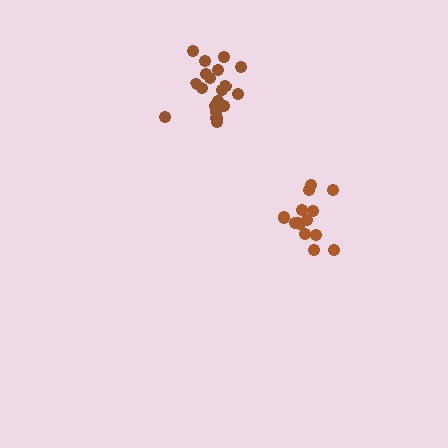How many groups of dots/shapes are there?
There are 2 groups.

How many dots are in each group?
Group 1: 14 dots, Group 2: 19 dots (33 total).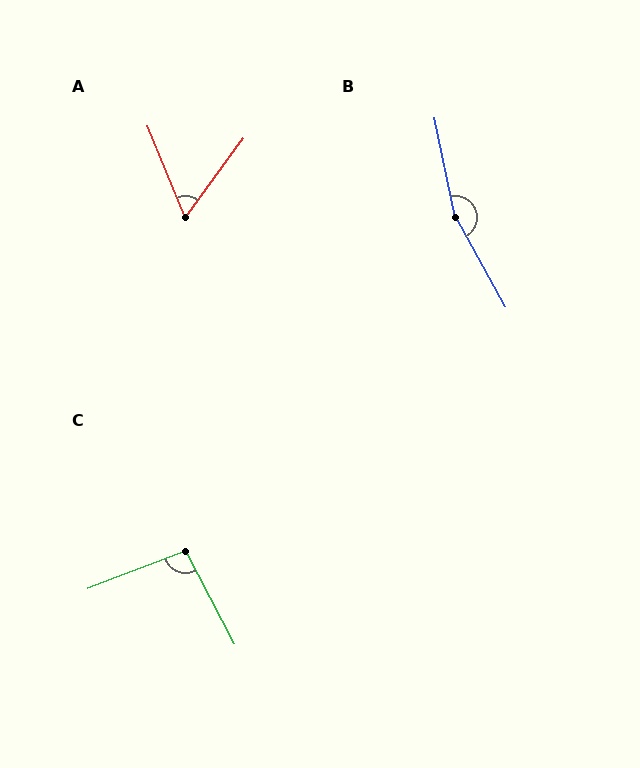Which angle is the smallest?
A, at approximately 58 degrees.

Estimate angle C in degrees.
Approximately 97 degrees.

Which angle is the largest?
B, at approximately 163 degrees.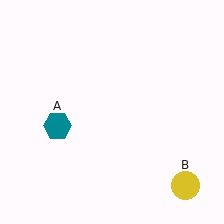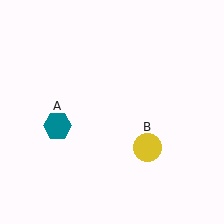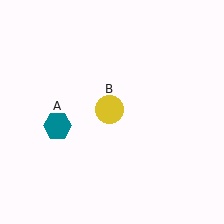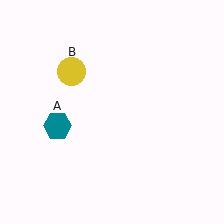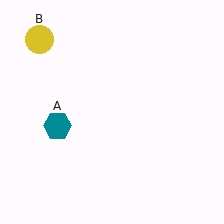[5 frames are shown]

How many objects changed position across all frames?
1 object changed position: yellow circle (object B).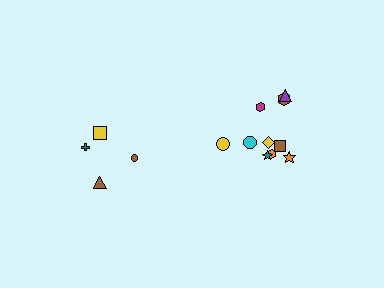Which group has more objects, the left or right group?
The right group.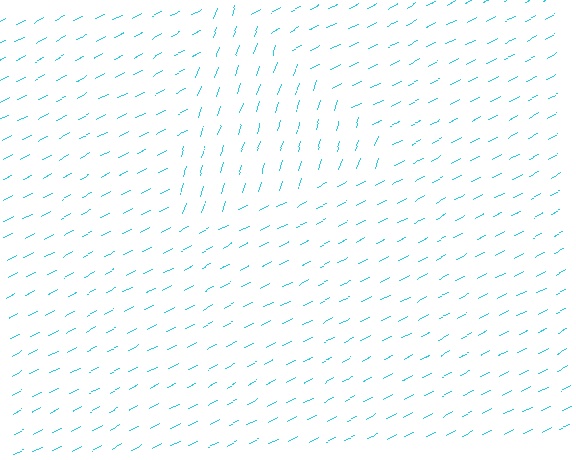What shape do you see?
I see a triangle.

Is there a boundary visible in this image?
Yes, there is a texture boundary formed by a change in line orientation.